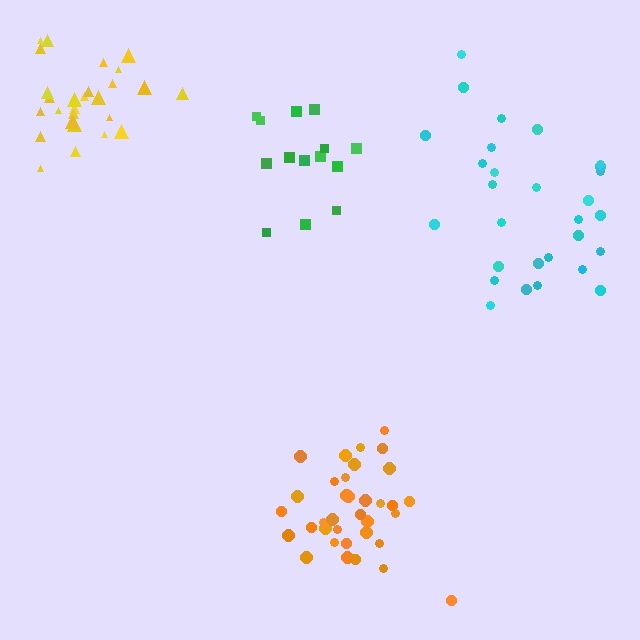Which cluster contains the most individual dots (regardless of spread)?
Orange (35).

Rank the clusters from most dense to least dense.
orange, yellow, green, cyan.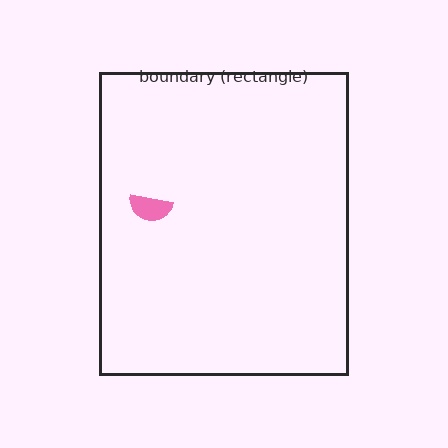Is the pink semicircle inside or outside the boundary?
Inside.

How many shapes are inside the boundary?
1 inside, 0 outside.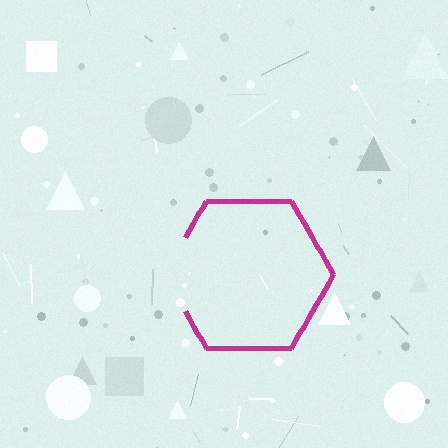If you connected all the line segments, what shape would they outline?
They would outline a hexagon.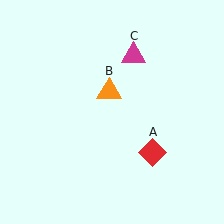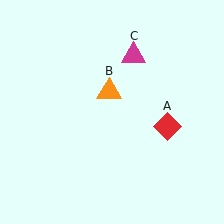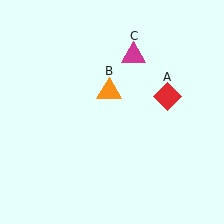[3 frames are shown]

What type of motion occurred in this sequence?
The red diamond (object A) rotated counterclockwise around the center of the scene.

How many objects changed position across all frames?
1 object changed position: red diamond (object A).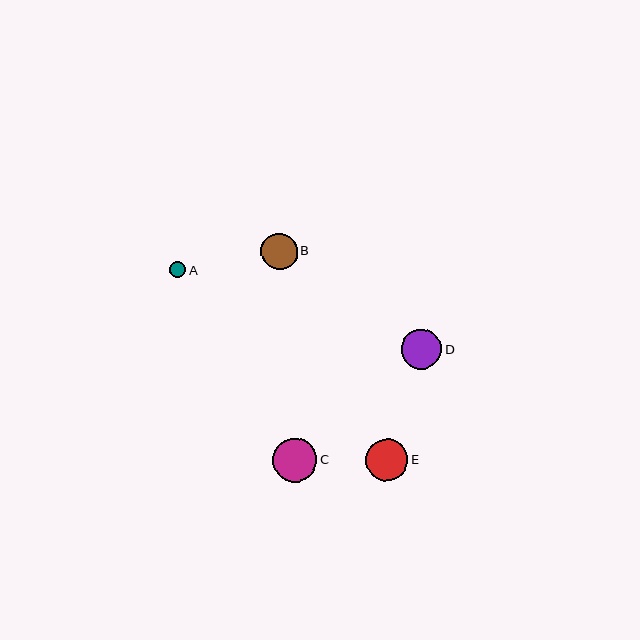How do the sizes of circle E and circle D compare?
Circle E and circle D are approximately the same size.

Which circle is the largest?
Circle C is the largest with a size of approximately 44 pixels.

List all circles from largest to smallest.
From largest to smallest: C, E, D, B, A.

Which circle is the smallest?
Circle A is the smallest with a size of approximately 16 pixels.